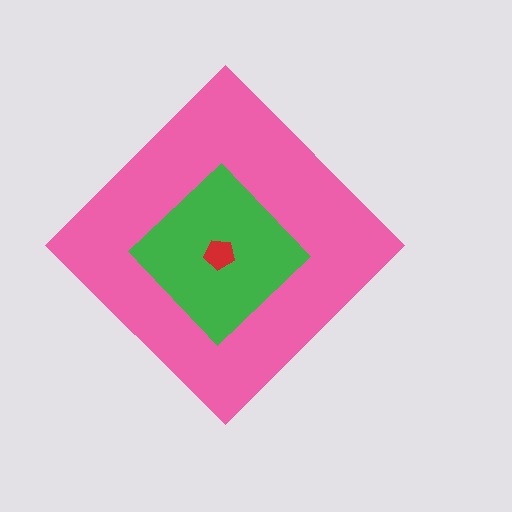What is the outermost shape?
The pink diamond.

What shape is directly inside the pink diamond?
The green diamond.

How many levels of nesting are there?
3.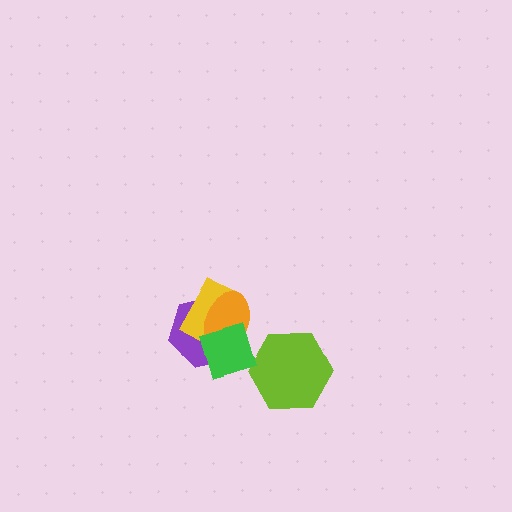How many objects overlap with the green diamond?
4 objects overlap with the green diamond.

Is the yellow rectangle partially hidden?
Yes, it is partially covered by another shape.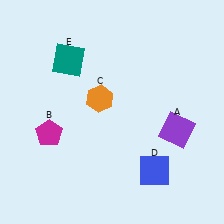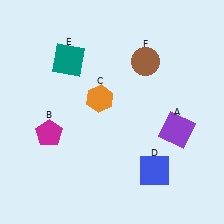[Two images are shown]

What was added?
A brown circle (F) was added in Image 2.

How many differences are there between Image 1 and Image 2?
There is 1 difference between the two images.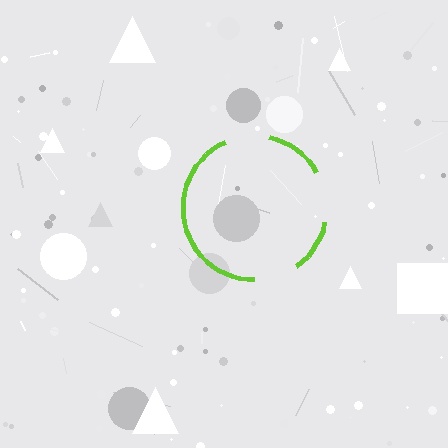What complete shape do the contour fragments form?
The contour fragments form a circle.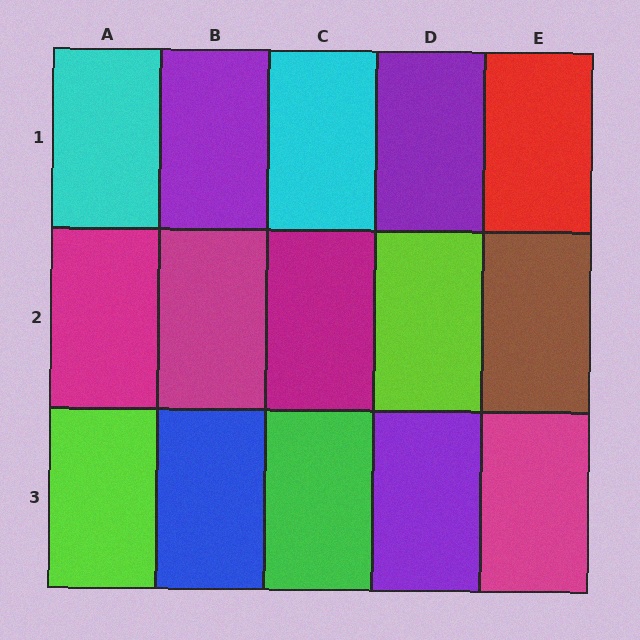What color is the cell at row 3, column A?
Lime.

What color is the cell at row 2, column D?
Lime.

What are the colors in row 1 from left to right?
Cyan, purple, cyan, purple, red.